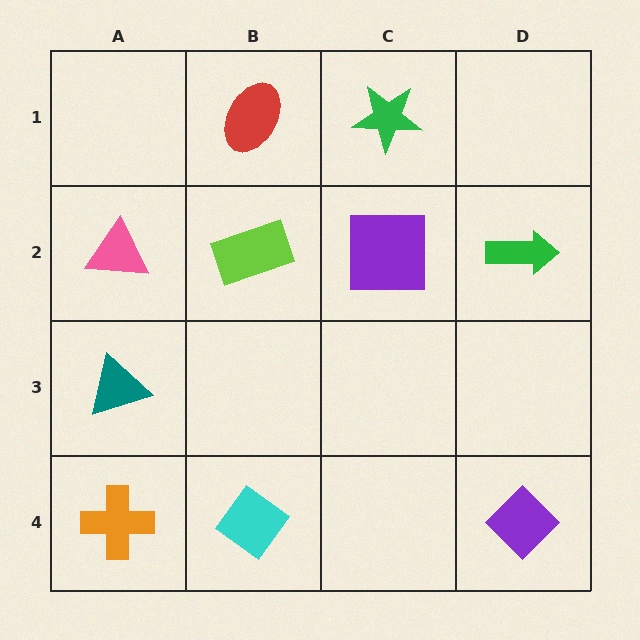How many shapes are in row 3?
1 shape.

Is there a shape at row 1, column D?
No, that cell is empty.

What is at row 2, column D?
A green arrow.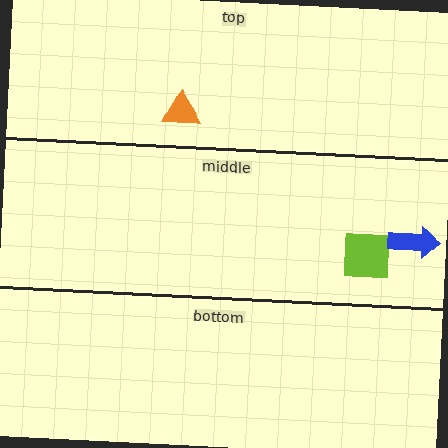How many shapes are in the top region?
1.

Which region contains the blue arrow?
The middle region.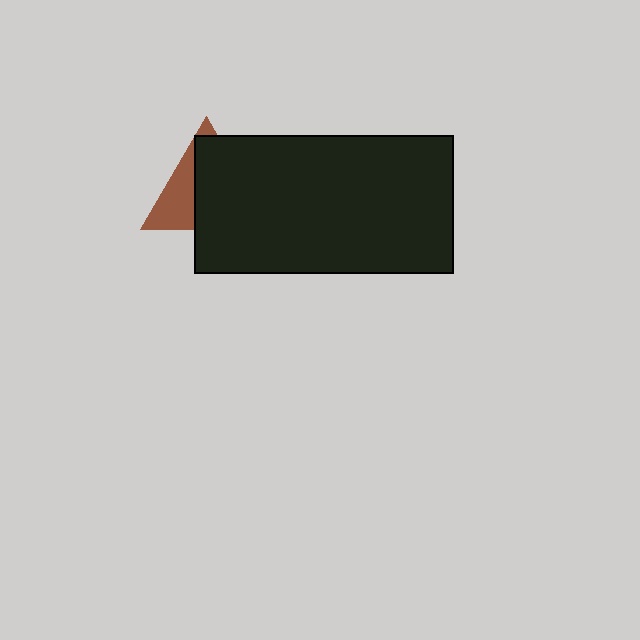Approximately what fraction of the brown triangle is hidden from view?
Roughly 64% of the brown triangle is hidden behind the black rectangle.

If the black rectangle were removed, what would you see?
You would see the complete brown triangle.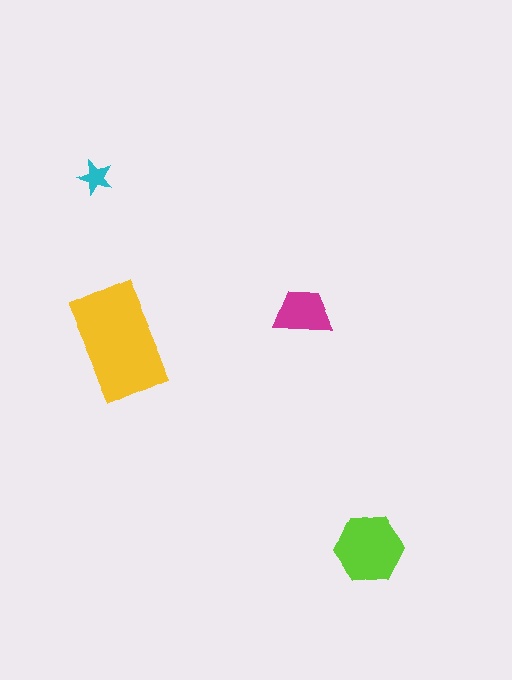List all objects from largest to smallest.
The yellow rectangle, the lime hexagon, the magenta trapezoid, the cyan star.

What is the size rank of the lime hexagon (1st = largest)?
2nd.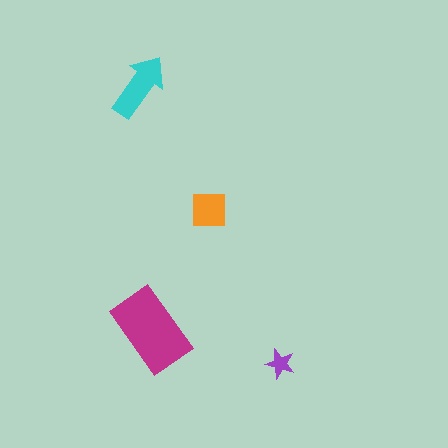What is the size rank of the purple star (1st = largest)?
4th.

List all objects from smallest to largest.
The purple star, the orange square, the cyan arrow, the magenta rectangle.